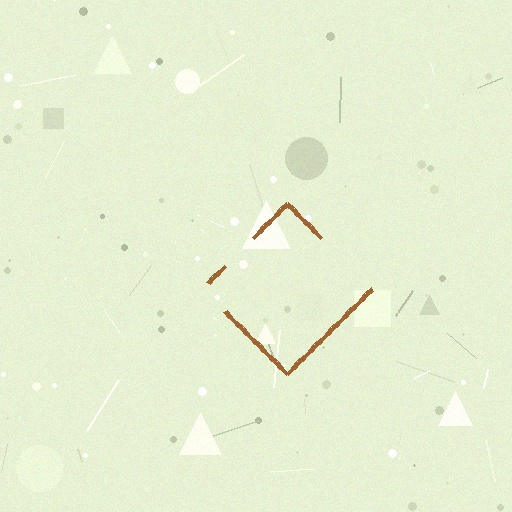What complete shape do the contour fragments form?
The contour fragments form a diamond.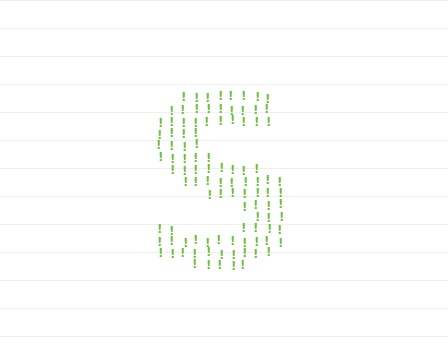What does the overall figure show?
The overall figure shows the letter S.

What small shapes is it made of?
It is made of small exclamation marks.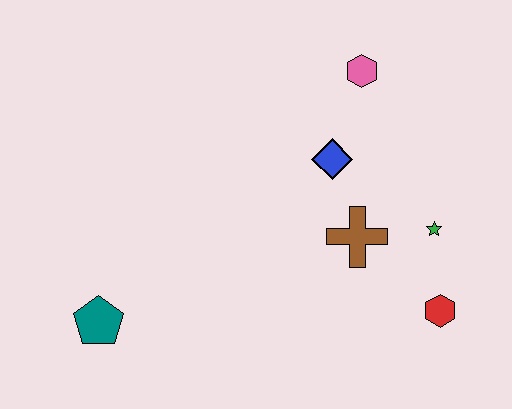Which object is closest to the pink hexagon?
The blue diamond is closest to the pink hexagon.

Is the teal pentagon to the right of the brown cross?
No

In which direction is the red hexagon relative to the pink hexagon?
The red hexagon is below the pink hexagon.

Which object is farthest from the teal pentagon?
The pink hexagon is farthest from the teal pentagon.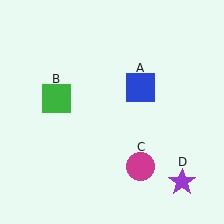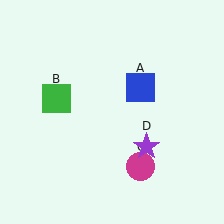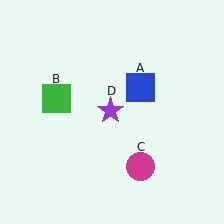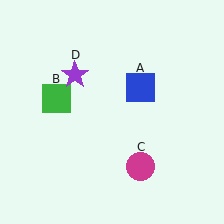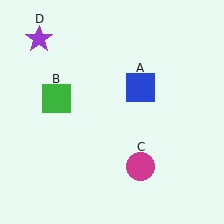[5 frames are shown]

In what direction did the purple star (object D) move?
The purple star (object D) moved up and to the left.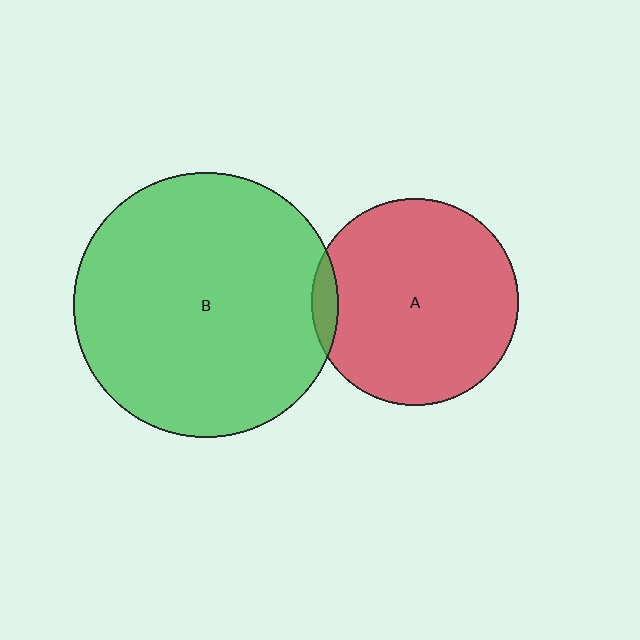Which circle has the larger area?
Circle B (green).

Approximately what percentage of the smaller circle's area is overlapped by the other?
Approximately 5%.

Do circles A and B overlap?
Yes.